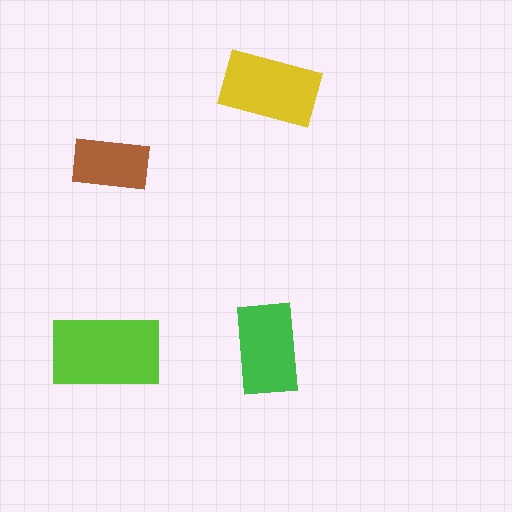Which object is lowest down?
The lime rectangle is bottommost.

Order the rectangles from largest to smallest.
the lime one, the yellow one, the green one, the brown one.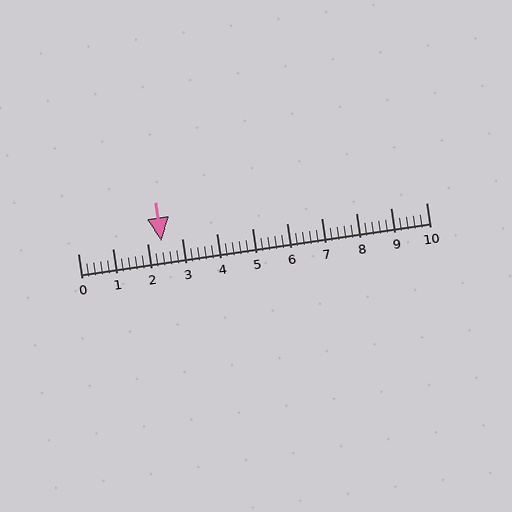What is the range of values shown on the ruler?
The ruler shows values from 0 to 10.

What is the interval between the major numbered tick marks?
The major tick marks are spaced 1 units apart.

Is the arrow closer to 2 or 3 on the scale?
The arrow is closer to 2.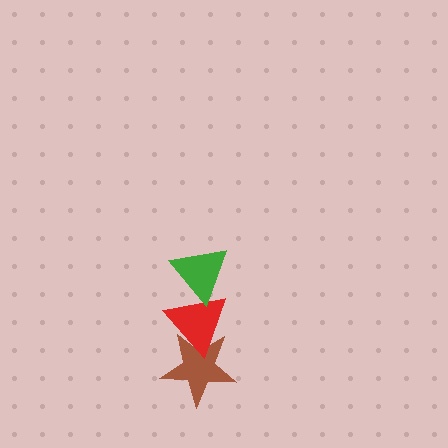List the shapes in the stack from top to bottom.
From top to bottom: the green triangle, the red triangle, the brown star.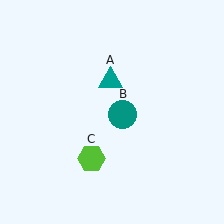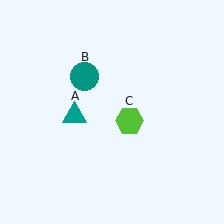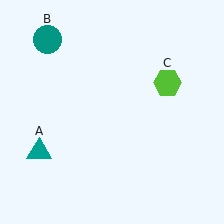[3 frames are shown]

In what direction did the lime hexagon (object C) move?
The lime hexagon (object C) moved up and to the right.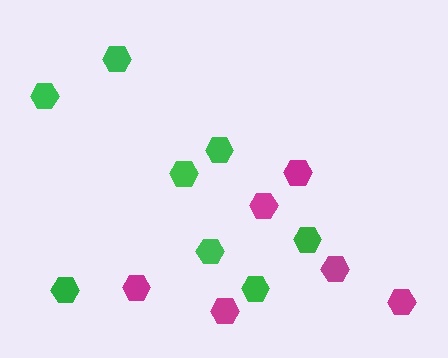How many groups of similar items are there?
There are 2 groups: one group of green hexagons (8) and one group of magenta hexagons (6).